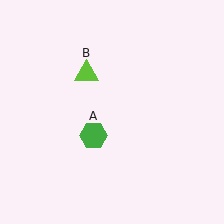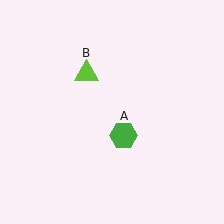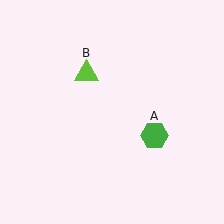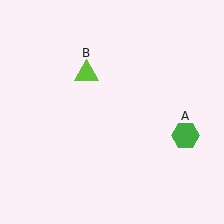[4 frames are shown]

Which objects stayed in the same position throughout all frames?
Lime triangle (object B) remained stationary.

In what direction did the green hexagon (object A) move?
The green hexagon (object A) moved right.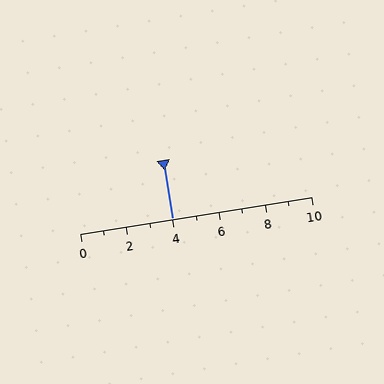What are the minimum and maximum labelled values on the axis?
The axis runs from 0 to 10.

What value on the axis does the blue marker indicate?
The marker indicates approximately 4.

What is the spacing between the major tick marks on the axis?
The major ticks are spaced 2 apart.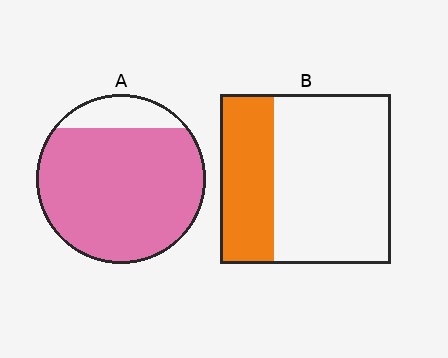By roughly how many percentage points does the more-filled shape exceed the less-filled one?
By roughly 55 percentage points (A over B).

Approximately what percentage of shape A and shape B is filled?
A is approximately 85% and B is approximately 30%.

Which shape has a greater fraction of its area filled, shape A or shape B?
Shape A.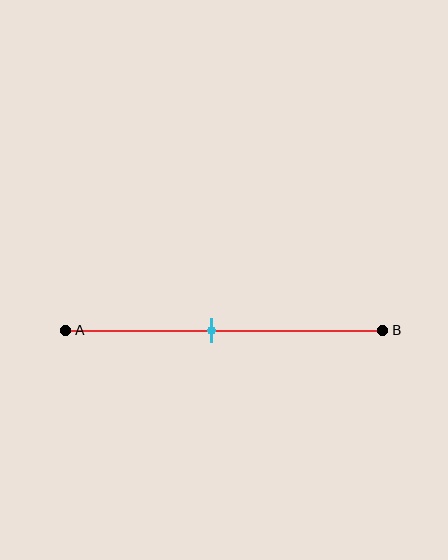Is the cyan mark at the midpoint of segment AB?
No, the mark is at about 45% from A, not at the 50% midpoint.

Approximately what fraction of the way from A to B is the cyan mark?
The cyan mark is approximately 45% of the way from A to B.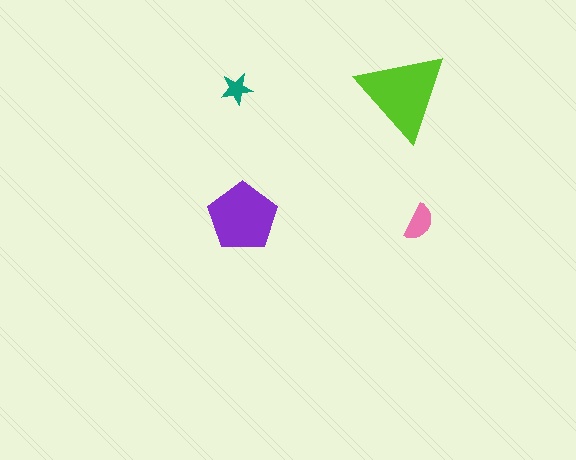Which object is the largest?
The lime triangle.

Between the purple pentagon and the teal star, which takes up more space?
The purple pentagon.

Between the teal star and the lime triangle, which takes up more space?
The lime triangle.